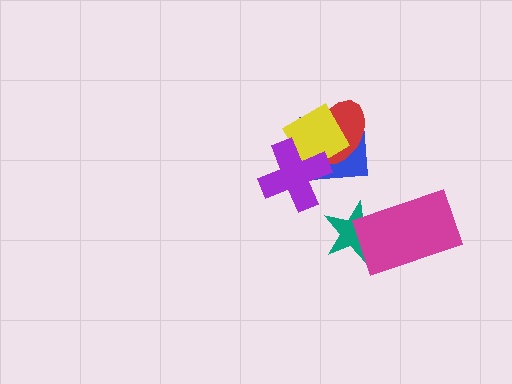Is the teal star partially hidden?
Yes, it is partially covered by another shape.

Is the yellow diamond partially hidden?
Yes, it is partially covered by another shape.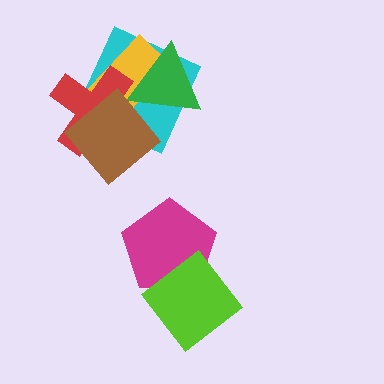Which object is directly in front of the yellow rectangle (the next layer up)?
The red cross is directly in front of the yellow rectangle.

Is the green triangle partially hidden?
Yes, it is partially covered by another shape.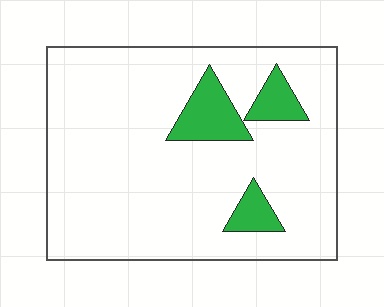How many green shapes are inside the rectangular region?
3.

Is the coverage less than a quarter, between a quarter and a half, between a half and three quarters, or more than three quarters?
Less than a quarter.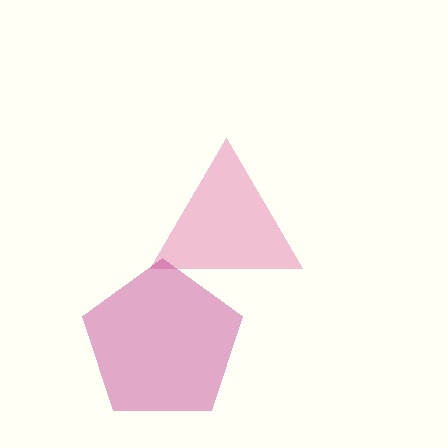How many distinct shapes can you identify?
There are 2 distinct shapes: a pink triangle, a magenta pentagon.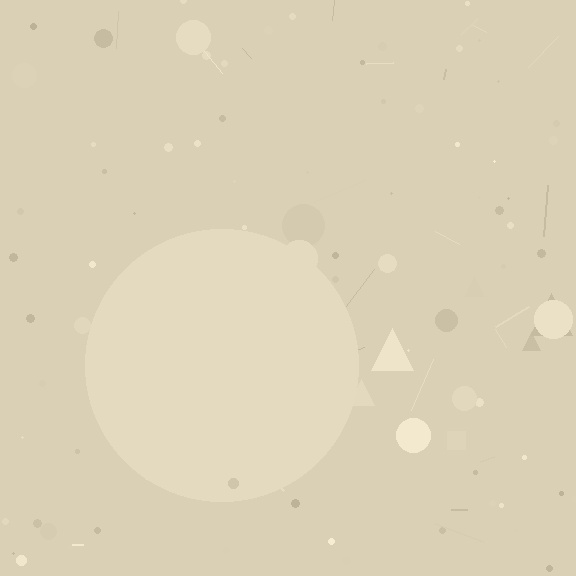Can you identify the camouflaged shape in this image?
The camouflaged shape is a circle.